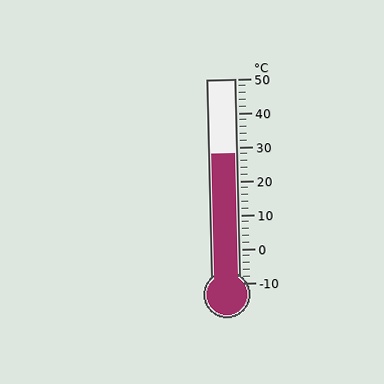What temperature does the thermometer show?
The thermometer shows approximately 28°C.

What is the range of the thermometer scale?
The thermometer scale ranges from -10°C to 50°C.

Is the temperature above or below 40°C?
The temperature is below 40°C.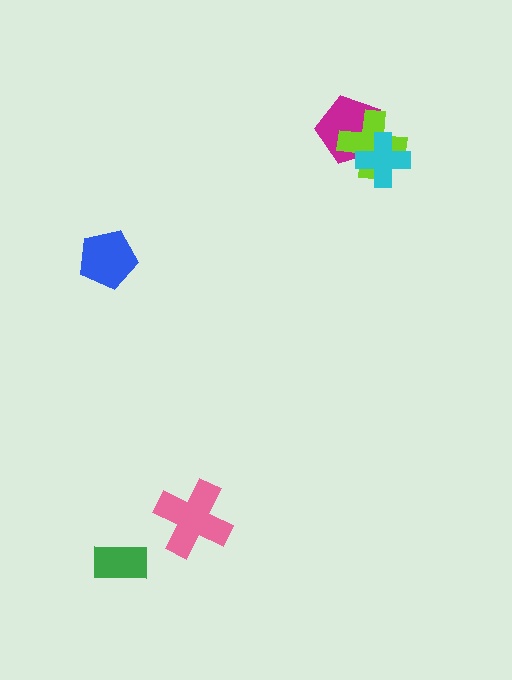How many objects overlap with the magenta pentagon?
2 objects overlap with the magenta pentagon.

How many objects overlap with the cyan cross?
2 objects overlap with the cyan cross.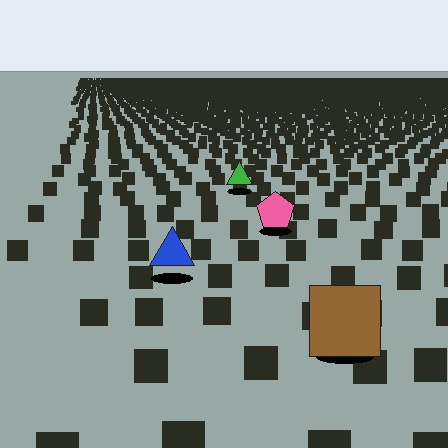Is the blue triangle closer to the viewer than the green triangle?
Yes. The blue triangle is closer — you can tell from the texture gradient: the ground texture is coarser near it.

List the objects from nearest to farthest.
From nearest to farthest: the brown square, the blue triangle, the pink pentagon, the green triangle.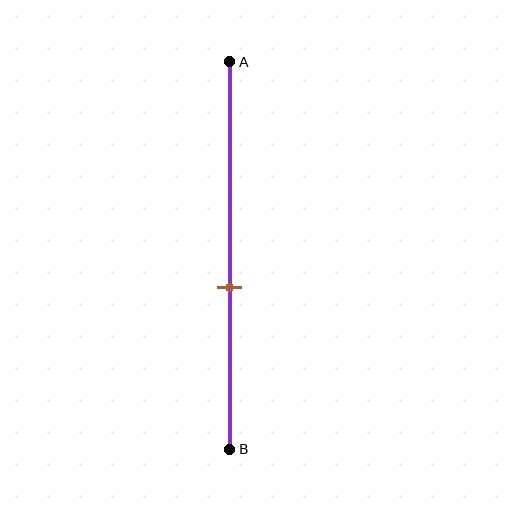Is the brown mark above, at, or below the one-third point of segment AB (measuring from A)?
The brown mark is below the one-third point of segment AB.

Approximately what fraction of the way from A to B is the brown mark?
The brown mark is approximately 60% of the way from A to B.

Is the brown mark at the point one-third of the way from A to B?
No, the mark is at about 60% from A, not at the 33% one-third point.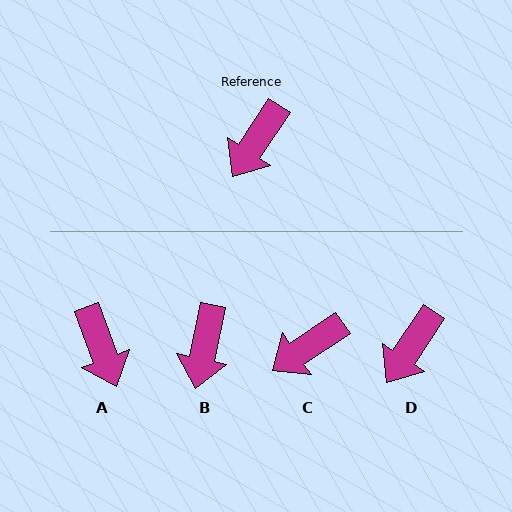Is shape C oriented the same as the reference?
No, it is off by about 23 degrees.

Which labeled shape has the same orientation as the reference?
D.